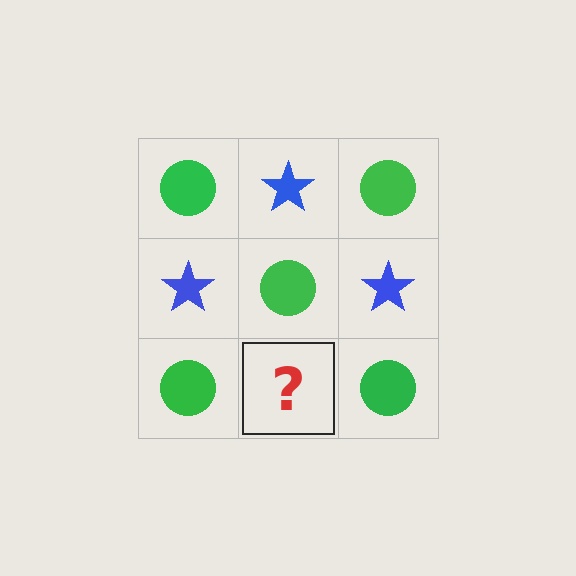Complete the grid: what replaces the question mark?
The question mark should be replaced with a blue star.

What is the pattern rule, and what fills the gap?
The rule is that it alternates green circle and blue star in a checkerboard pattern. The gap should be filled with a blue star.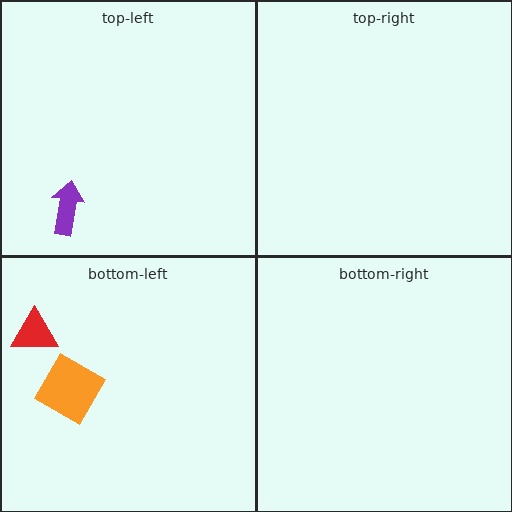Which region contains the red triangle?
The bottom-left region.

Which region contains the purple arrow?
The top-left region.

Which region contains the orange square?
The bottom-left region.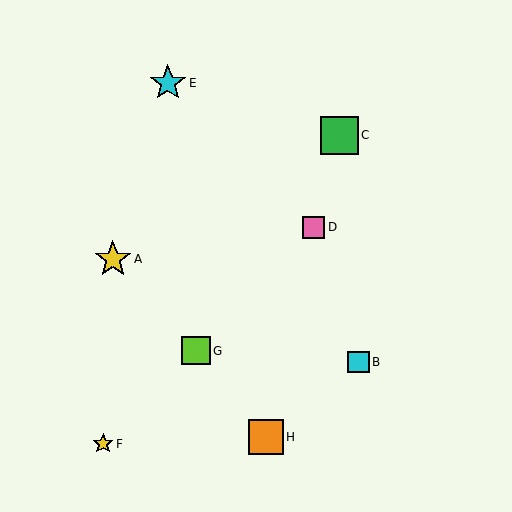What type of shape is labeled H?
Shape H is an orange square.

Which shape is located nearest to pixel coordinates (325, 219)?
The pink square (labeled D) at (314, 227) is nearest to that location.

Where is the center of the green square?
The center of the green square is at (339, 135).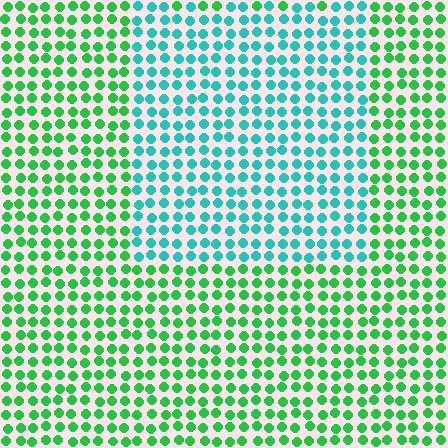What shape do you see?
I see a rectangle.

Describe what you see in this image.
The image is filled with small green elements in a uniform arrangement. A rectangle-shaped region is visible where the elements are tinted to a slightly different hue, forming a subtle color boundary.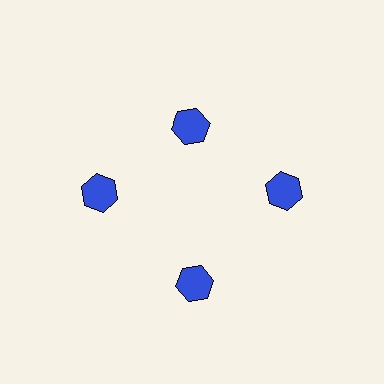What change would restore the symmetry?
The symmetry would be restored by moving it outward, back onto the ring so that all 4 hexagons sit at equal angles and equal distance from the center.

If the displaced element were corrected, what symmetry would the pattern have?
It would have 4-fold rotational symmetry — the pattern would map onto itself every 90 degrees.